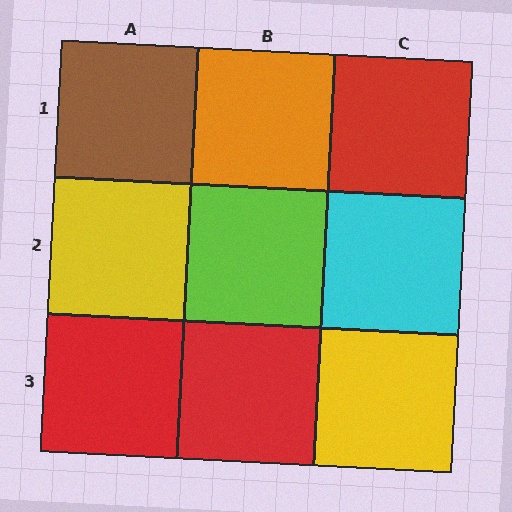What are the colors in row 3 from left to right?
Red, red, yellow.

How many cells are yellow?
2 cells are yellow.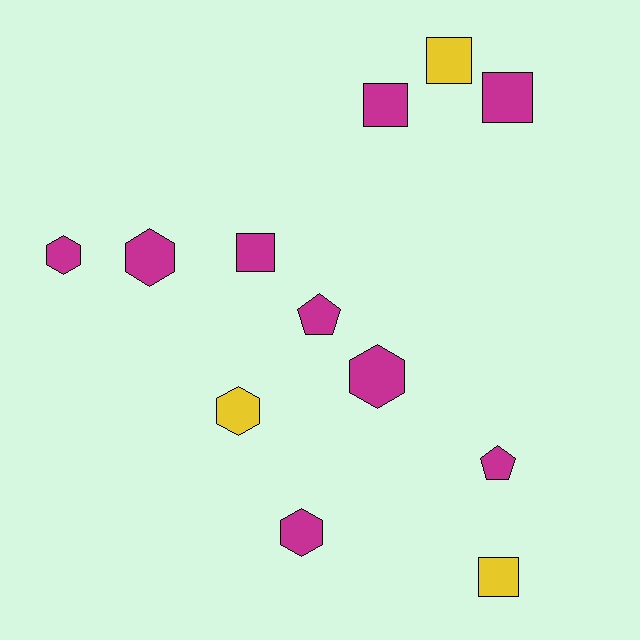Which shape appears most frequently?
Square, with 5 objects.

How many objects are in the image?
There are 12 objects.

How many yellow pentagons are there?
There are no yellow pentagons.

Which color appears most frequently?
Magenta, with 9 objects.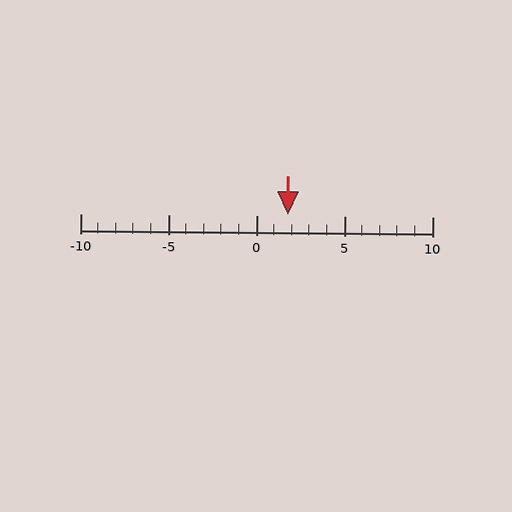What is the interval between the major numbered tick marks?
The major tick marks are spaced 5 units apart.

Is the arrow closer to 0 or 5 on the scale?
The arrow is closer to 0.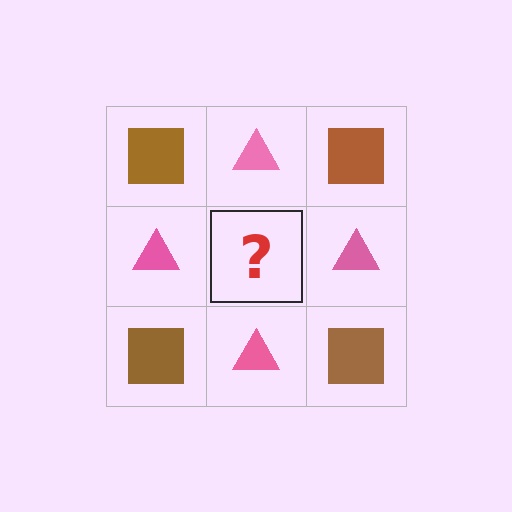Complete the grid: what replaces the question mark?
The question mark should be replaced with a brown square.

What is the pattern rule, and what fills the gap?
The rule is that it alternates brown square and pink triangle in a checkerboard pattern. The gap should be filled with a brown square.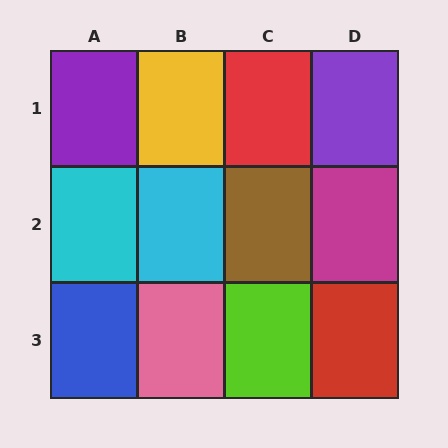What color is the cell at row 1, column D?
Purple.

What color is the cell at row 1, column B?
Yellow.